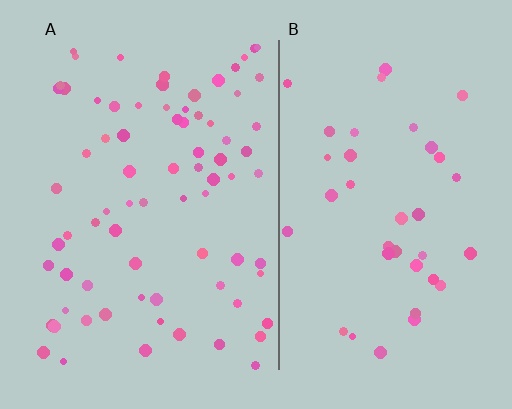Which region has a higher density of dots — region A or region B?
A (the left).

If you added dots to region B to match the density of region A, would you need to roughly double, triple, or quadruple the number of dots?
Approximately double.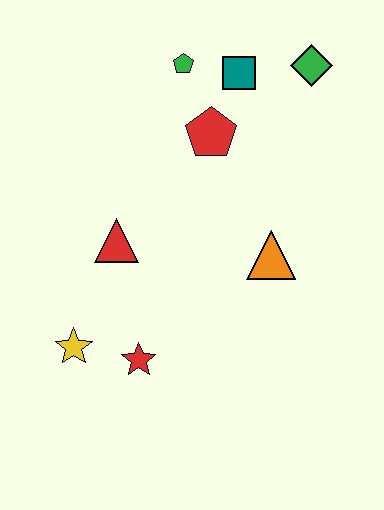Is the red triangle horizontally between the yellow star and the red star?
Yes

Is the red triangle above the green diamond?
No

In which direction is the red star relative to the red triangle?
The red star is below the red triangle.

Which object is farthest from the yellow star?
The green diamond is farthest from the yellow star.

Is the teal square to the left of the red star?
No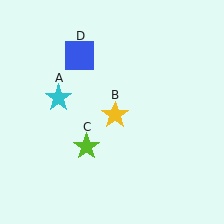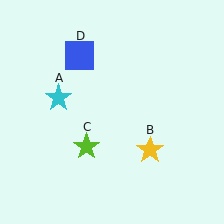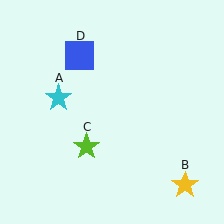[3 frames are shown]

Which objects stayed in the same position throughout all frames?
Cyan star (object A) and lime star (object C) and blue square (object D) remained stationary.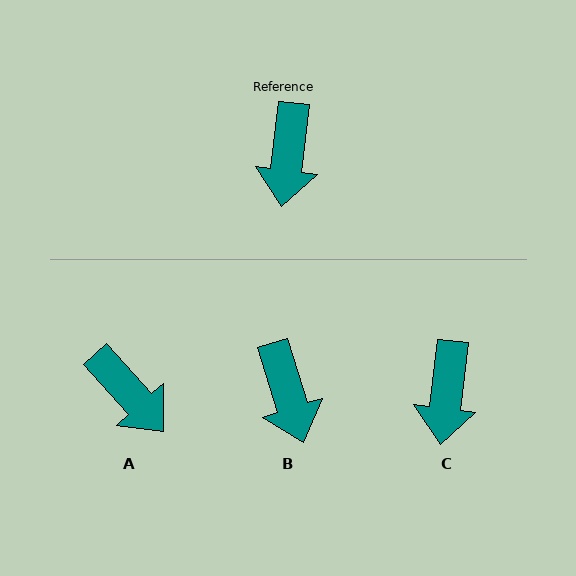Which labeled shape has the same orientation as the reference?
C.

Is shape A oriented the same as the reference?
No, it is off by about 49 degrees.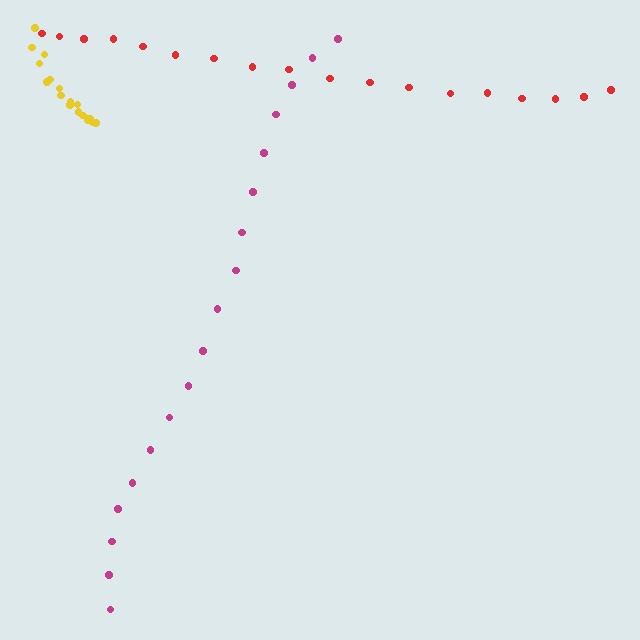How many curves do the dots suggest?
There are 3 distinct paths.